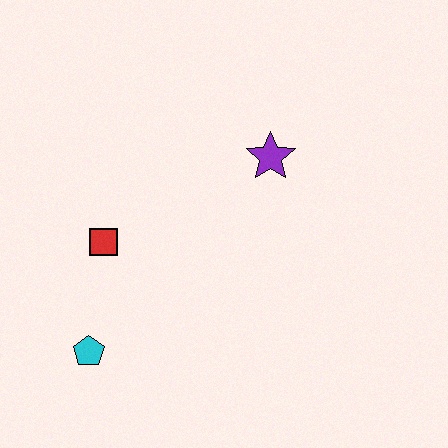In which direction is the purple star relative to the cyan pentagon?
The purple star is above the cyan pentagon.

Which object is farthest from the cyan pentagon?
The purple star is farthest from the cyan pentagon.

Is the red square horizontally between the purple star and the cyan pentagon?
Yes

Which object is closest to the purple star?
The red square is closest to the purple star.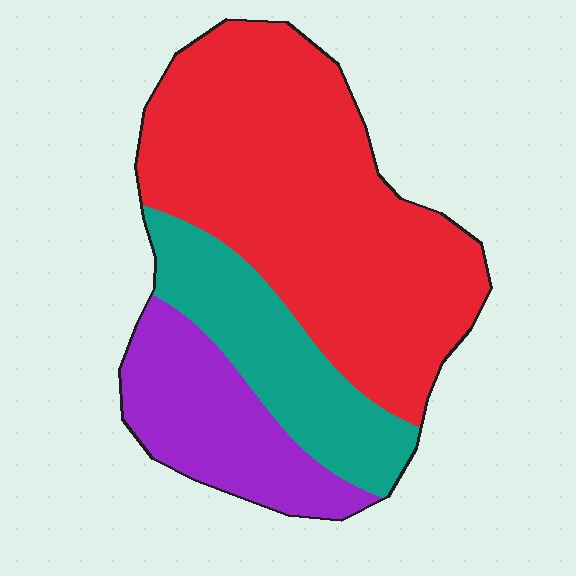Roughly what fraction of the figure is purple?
Purple takes up about one fifth (1/5) of the figure.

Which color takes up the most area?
Red, at roughly 60%.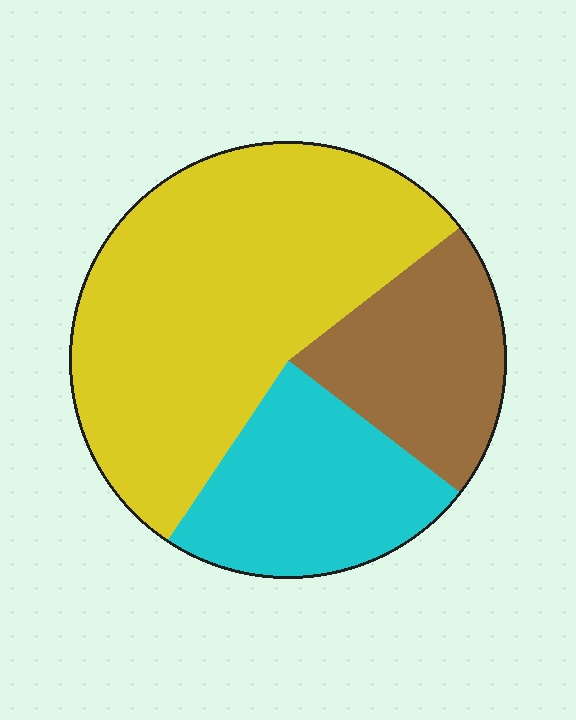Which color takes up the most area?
Yellow, at roughly 55%.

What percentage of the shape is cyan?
Cyan covers around 25% of the shape.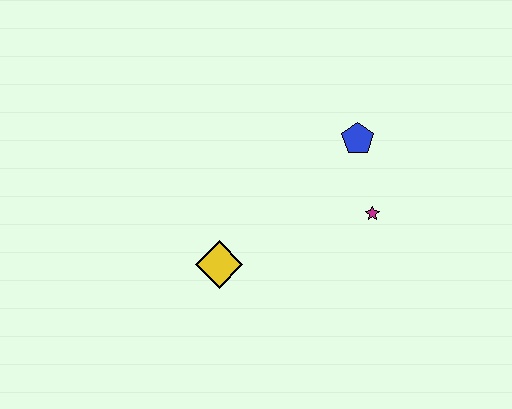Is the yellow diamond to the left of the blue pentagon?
Yes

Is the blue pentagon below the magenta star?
No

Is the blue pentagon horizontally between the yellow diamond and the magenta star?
Yes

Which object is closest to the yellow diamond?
The magenta star is closest to the yellow diamond.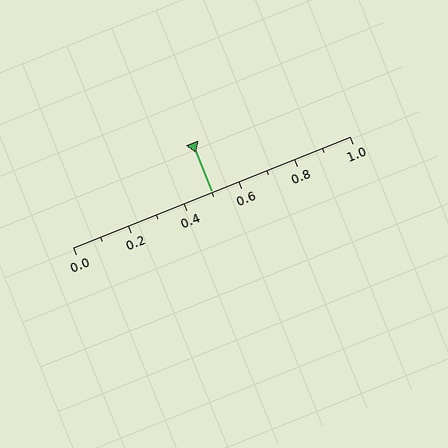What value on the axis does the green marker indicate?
The marker indicates approximately 0.5.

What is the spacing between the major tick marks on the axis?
The major ticks are spaced 0.2 apart.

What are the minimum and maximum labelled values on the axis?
The axis runs from 0.0 to 1.0.